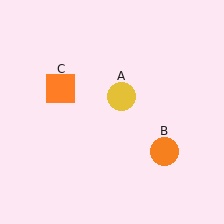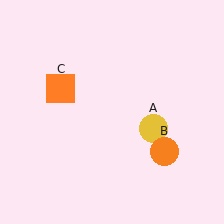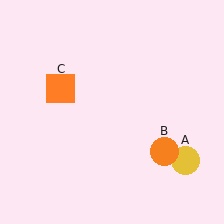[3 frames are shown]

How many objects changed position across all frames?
1 object changed position: yellow circle (object A).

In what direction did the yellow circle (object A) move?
The yellow circle (object A) moved down and to the right.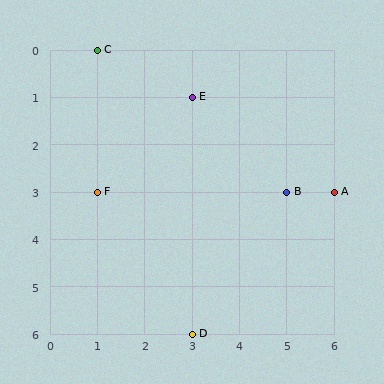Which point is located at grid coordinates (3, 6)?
Point D is at (3, 6).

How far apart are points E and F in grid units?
Points E and F are 2 columns and 2 rows apart (about 2.8 grid units diagonally).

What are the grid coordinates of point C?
Point C is at grid coordinates (1, 0).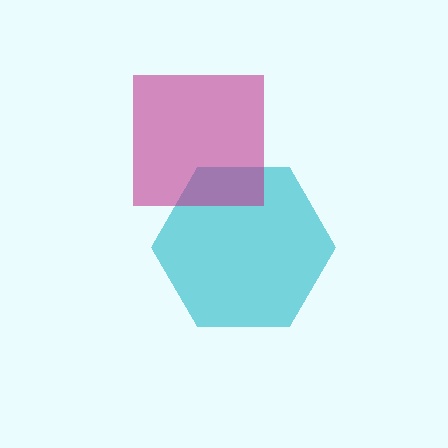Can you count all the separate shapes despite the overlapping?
Yes, there are 2 separate shapes.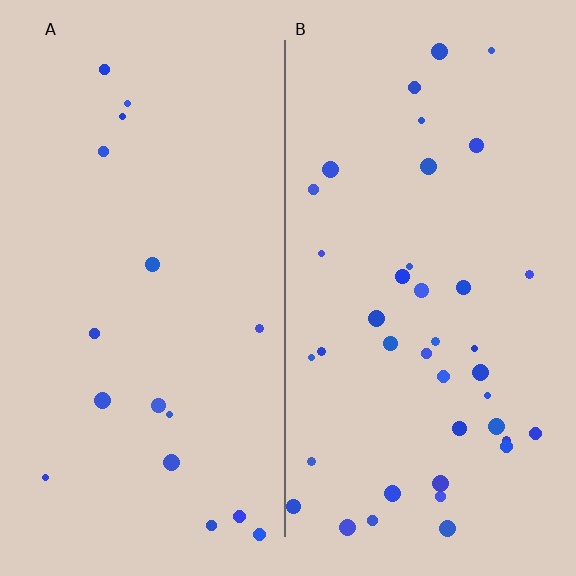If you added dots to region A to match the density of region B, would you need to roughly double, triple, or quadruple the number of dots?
Approximately double.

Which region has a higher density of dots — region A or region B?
B (the right).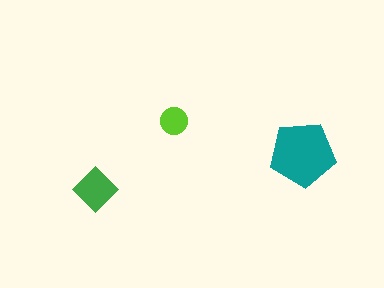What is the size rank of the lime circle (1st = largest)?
3rd.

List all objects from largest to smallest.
The teal pentagon, the green diamond, the lime circle.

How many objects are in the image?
There are 3 objects in the image.